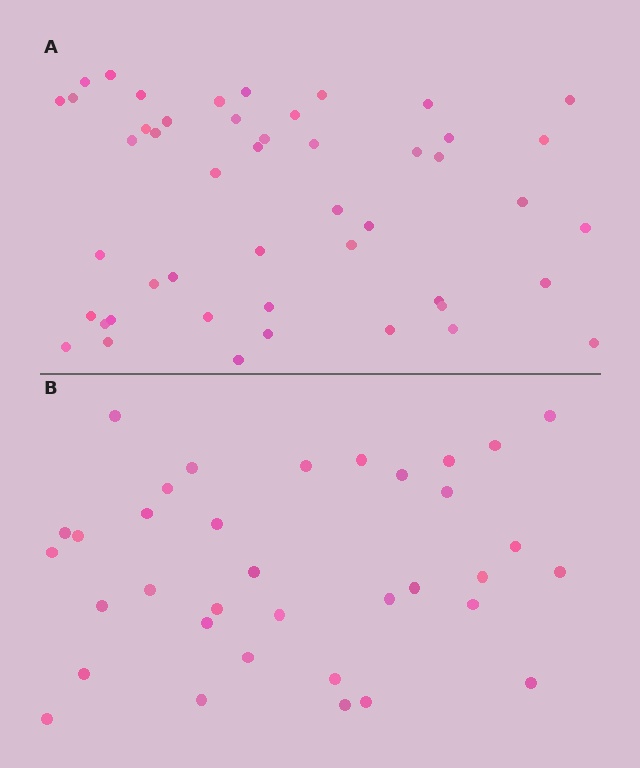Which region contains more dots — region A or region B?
Region A (the top region) has more dots.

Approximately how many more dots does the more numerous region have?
Region A has approximately 15 more dots than region B.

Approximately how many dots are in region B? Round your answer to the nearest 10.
About 40 dots. (The exact count is 35, which rounds to 40.)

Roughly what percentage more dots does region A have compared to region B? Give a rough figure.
About 35% more.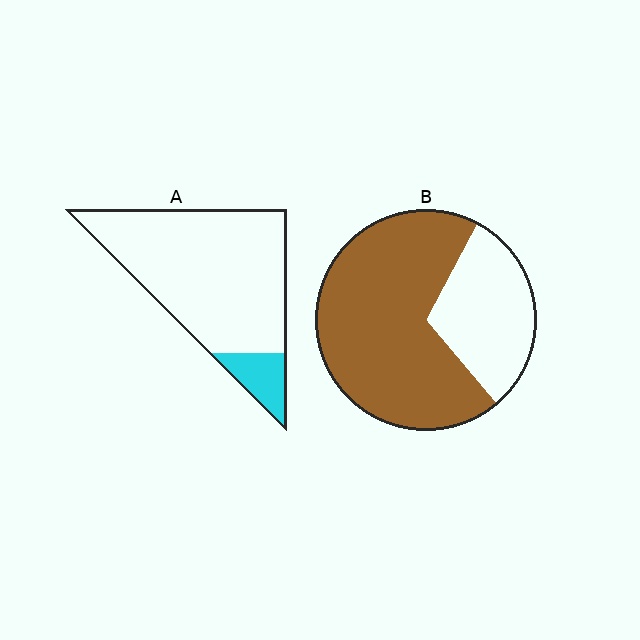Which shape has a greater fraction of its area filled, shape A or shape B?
Shape B.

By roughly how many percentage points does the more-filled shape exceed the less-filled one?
By roughly 55 percentage points (B over A).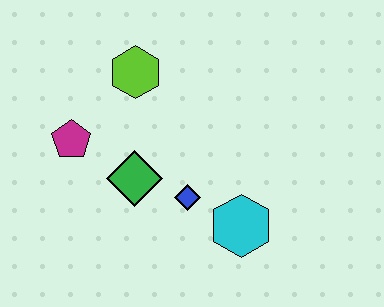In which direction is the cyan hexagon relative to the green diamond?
The cyan hexagon is to the right of the green diamond.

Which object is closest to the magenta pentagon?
The green diamond is closest to the magenta pentagon.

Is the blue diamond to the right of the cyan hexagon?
No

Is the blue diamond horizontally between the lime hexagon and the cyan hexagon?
Yes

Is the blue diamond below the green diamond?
Yes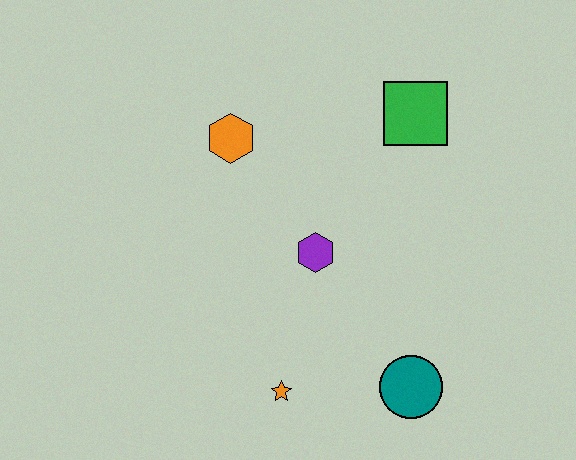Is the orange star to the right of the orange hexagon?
Yes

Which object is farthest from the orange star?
The green square is farthest from the orange star.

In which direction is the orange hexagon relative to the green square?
The orange hexagon is to the left of the green square.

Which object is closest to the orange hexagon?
The purple hexagon is closest to the orange hexagon.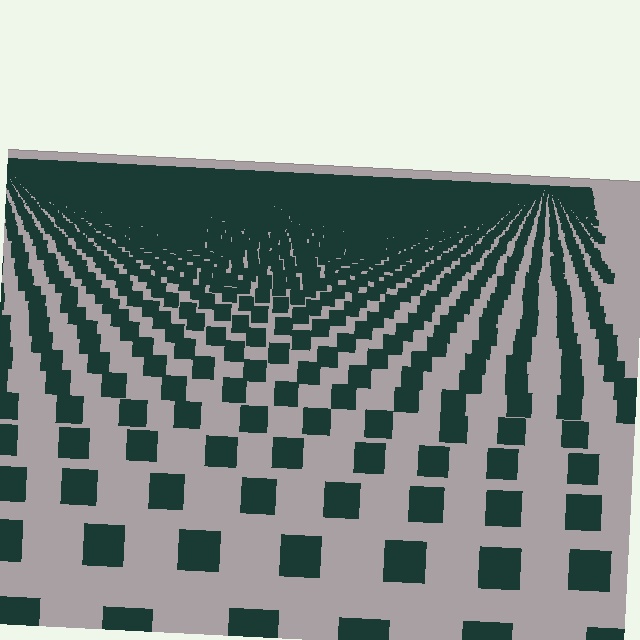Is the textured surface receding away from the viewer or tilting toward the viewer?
The surface is receding away from the viewer. Texture elements get smaller and denser toward the top.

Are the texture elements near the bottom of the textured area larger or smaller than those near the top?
Larger. Near the bottom, elements are closer to the viewer and appear at a bigger on-screen size.